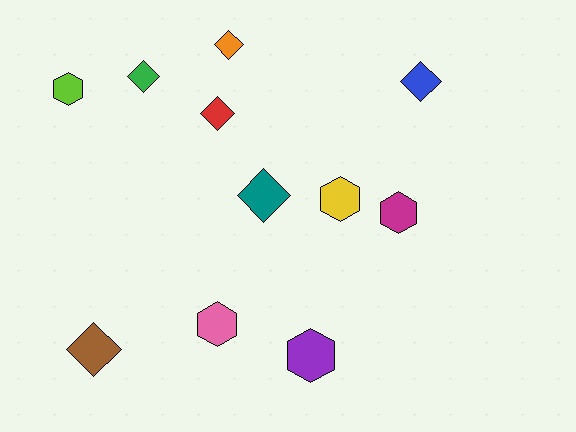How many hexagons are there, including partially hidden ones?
There are 5 hexagons.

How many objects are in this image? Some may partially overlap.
There are 11 objects.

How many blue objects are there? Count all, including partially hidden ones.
There is 1 blue object.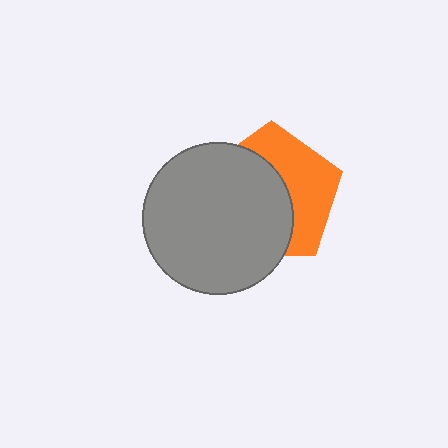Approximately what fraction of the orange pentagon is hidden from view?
Roughly 57% of the orange pentagon is hidden behind the gray circle.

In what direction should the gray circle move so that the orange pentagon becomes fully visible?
The gray circle should move left. That is the shortest direction to clear the overlap and leave the orange pentagon fully visible.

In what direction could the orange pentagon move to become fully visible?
The orange pentagon could move right. That would shift it out from behind the gray circle entirely.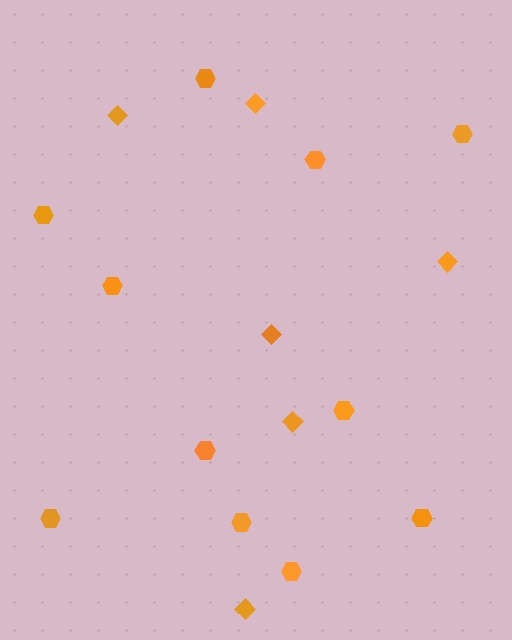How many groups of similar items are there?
There are 2 groups: one group of hexagons (11) and one group of diamonds (6).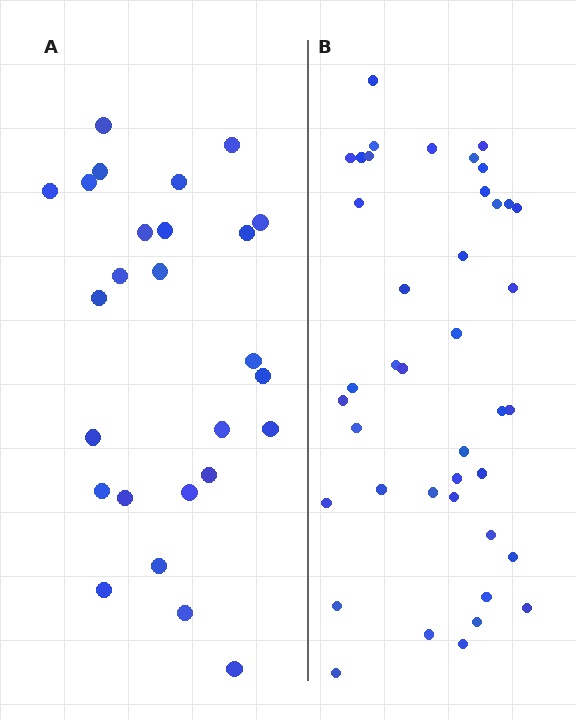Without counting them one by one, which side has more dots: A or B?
Region B (the right region) has more dots.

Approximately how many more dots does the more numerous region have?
Region B has approximately 15 more dots than region A.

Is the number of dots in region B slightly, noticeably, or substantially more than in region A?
Region B has substantially more. The ratio is roughly 1.6 to 1.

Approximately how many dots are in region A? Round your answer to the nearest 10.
About 30 dots. (The exact count is 26, which rounds to 30.)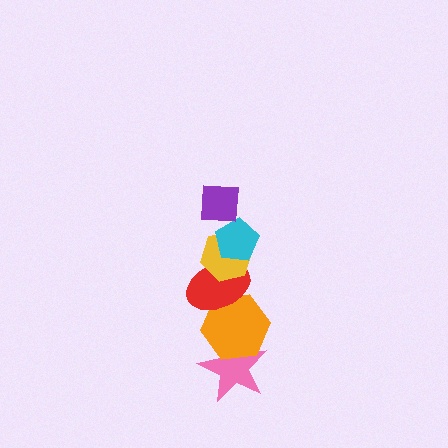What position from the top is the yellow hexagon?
The yellow hexagon is 3rd from the top.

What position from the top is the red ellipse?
The red ellipse is 4th from the top.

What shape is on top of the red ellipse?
The yellow hexagon is on top of the red ellipse.